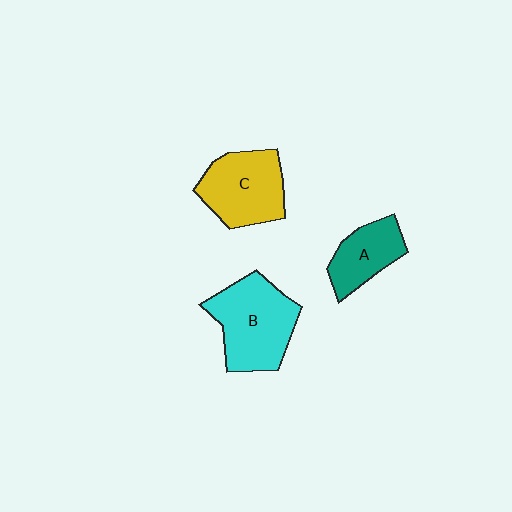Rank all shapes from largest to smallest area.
From largest to smallest: B (cyan), C (yellow), A (teal).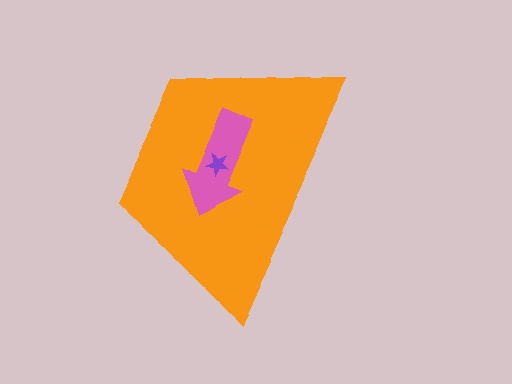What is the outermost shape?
The orange trapezoid.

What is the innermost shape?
The purple star.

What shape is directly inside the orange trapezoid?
The pink arrow.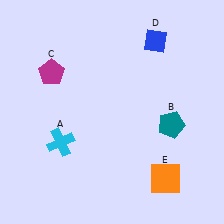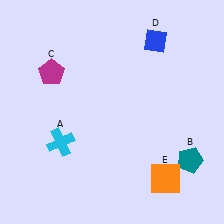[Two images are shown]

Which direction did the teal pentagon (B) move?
The teal pentagon (B) moved down.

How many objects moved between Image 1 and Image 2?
1 object moved between the two images.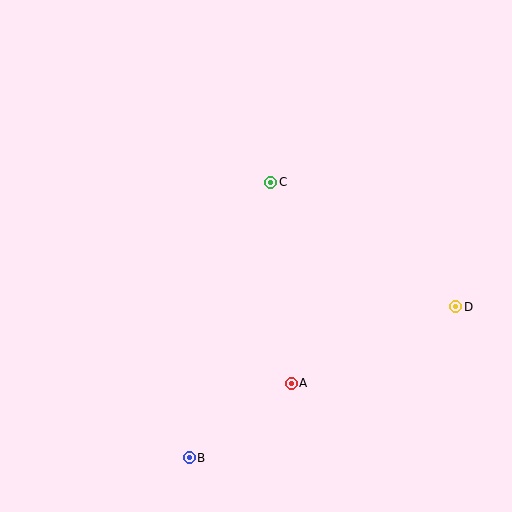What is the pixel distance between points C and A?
The distance between C and A is 202 pixels.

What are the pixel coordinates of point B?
Point B is at (189, 458).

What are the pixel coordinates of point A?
Point A is at (291, 383).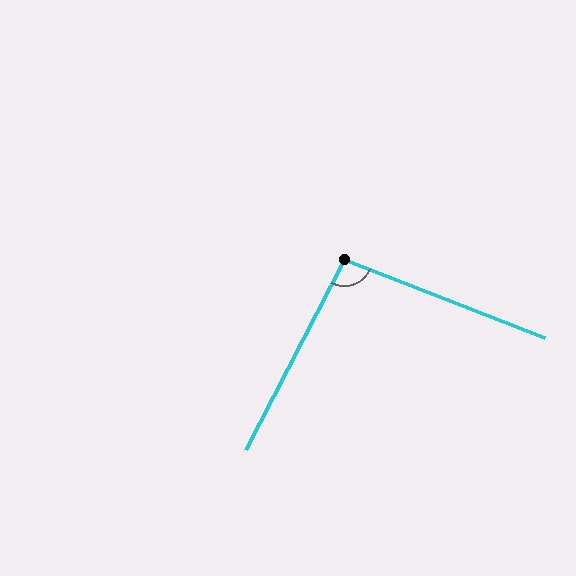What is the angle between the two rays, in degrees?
Approximately 96 degrees.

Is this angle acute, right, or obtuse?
It is obtuse.